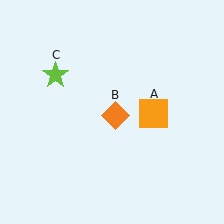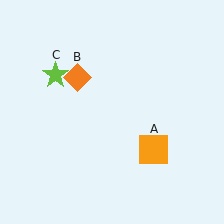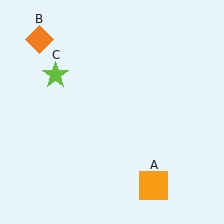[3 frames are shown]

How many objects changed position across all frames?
2 objects changed position: orange square (object A), orange diamond (object B).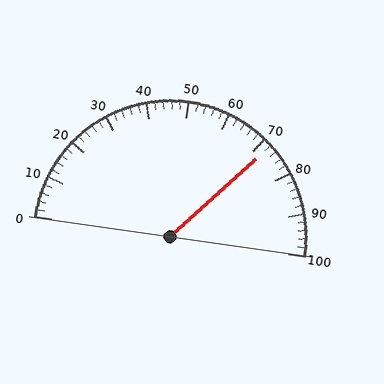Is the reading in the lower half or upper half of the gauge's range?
The reading is in the upper half of the range (0 to 100).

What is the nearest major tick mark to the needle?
The nearest major tick mark is 70.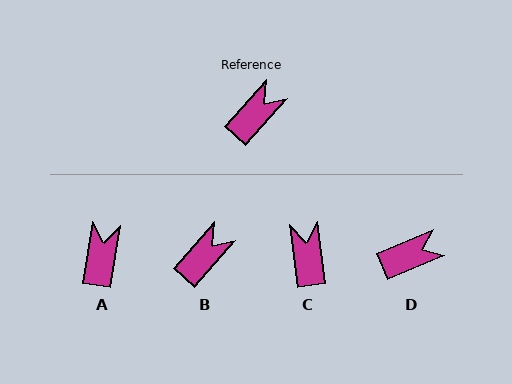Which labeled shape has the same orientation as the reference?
B.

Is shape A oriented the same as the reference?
No, it is off by about 33 degrees.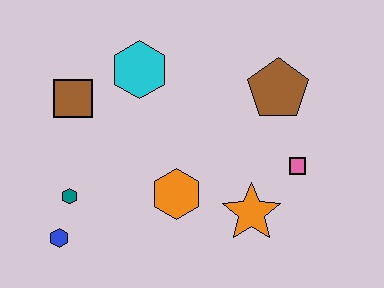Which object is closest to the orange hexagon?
The orange star is closest to the orange hexagon.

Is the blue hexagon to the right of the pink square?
No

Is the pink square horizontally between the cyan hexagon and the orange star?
No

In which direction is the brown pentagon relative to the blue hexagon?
The brown pentagon is to the right of the blue hexagon.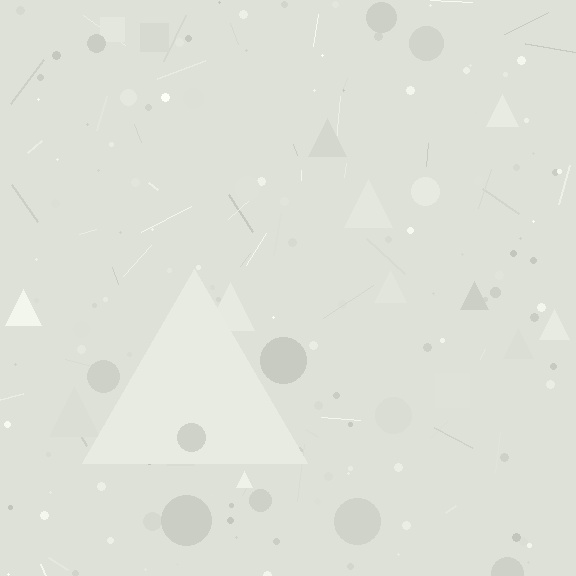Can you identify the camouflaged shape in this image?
The camouflaged shape is a triangle.